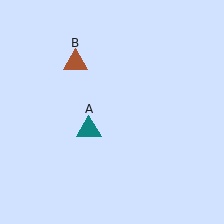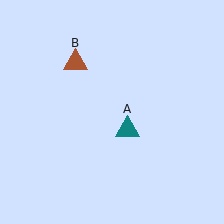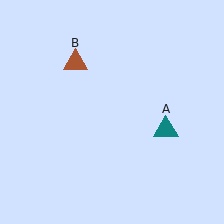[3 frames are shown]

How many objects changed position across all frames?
1 object changed position: teal triangle (object A).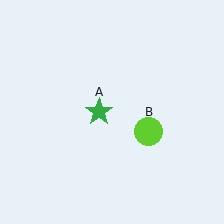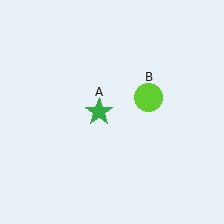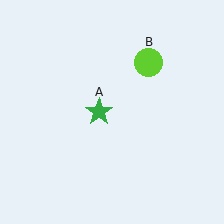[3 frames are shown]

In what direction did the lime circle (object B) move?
The lime circle (object B) moved up.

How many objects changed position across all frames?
1 object changed position: lime circle (object B).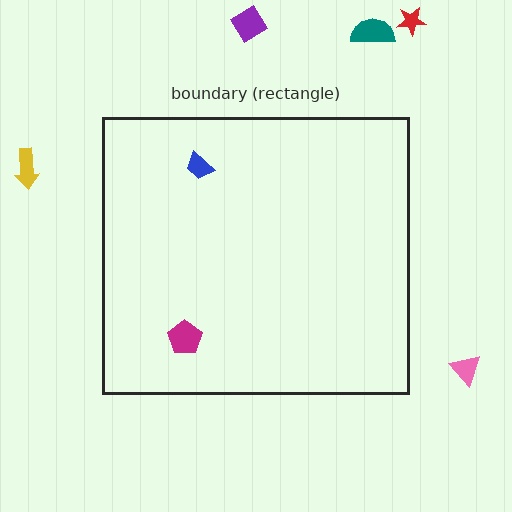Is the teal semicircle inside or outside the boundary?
Outside.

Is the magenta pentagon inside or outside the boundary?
Inside.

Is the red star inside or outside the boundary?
Outside.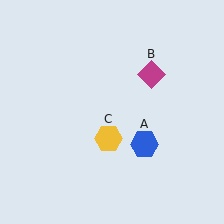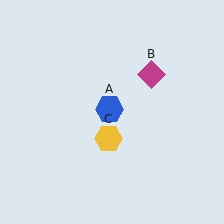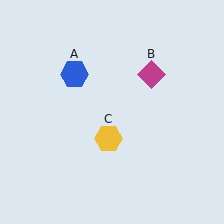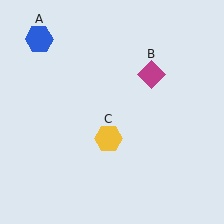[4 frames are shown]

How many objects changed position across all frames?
1 object changed position: blue hexagon (object A).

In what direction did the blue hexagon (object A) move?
The blue hexagon (object A) moved up and to the left.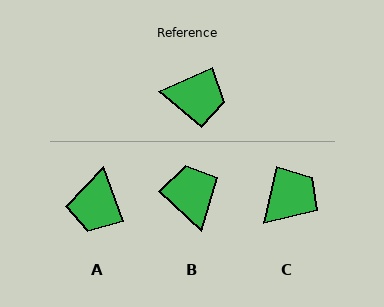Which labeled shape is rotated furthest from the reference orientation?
B, about 113 degrees away.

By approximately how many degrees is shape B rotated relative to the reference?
Approximately 113 degrees counter-clockwise.